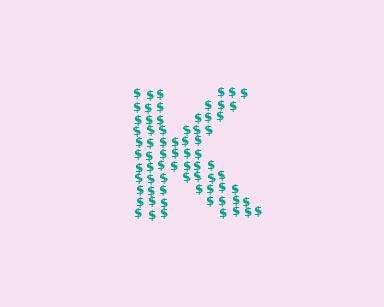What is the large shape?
The large shape is the letter K.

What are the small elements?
The small elements are dollar signs.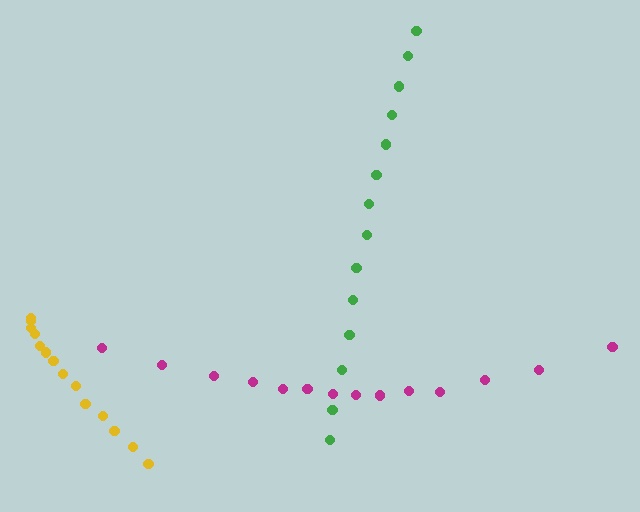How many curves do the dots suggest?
There are 3 distinct paths.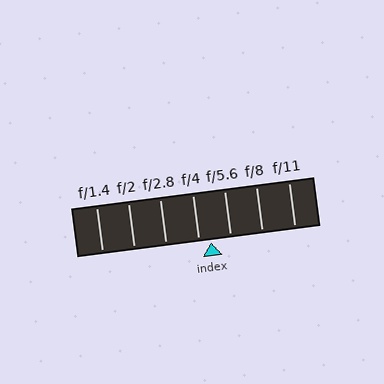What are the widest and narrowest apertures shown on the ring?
The widest aperture shown is f/1.4 and the narrowest is f/11.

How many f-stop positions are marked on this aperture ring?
There are 7 f-stop positions marked.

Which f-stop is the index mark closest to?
The index mark is closest to f/4.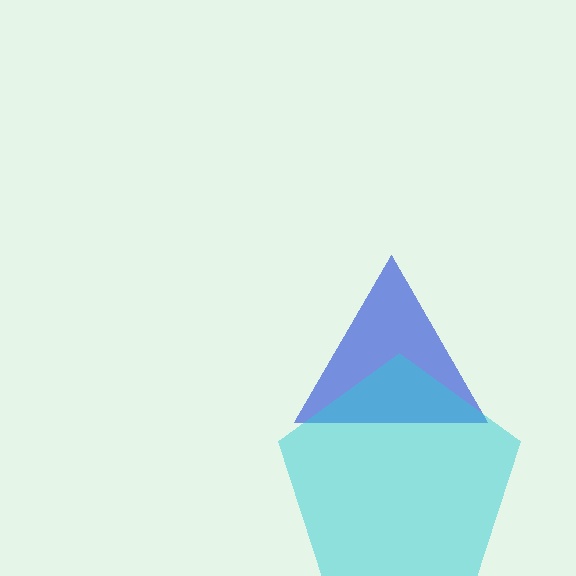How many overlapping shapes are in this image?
There are 2 overlapping shapes in the image.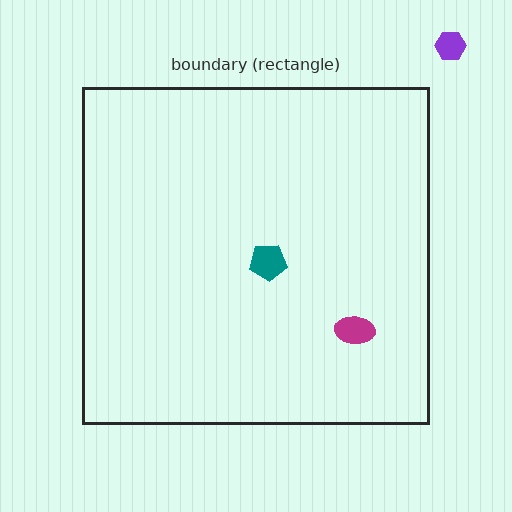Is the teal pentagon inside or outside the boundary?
Inside.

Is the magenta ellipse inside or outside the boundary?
Inside.